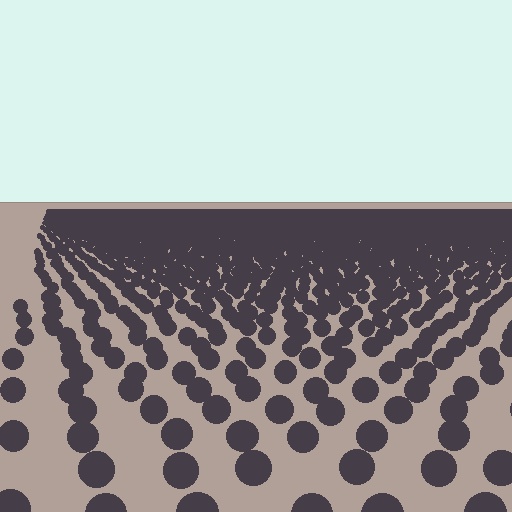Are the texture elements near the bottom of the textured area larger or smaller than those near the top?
Larger. Near the bottom, elements are closer to the viewer and appear at a bigger on-screen size.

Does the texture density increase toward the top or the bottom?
Density increases toward the top.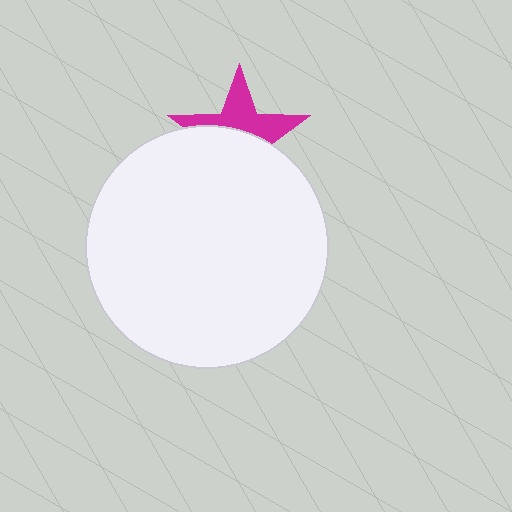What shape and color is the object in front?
The object in front is a white circle.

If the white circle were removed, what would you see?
You would see the complete magenta star.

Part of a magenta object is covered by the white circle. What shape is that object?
It is a star.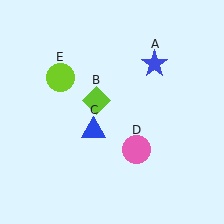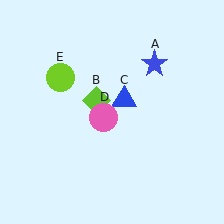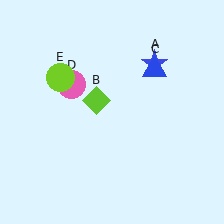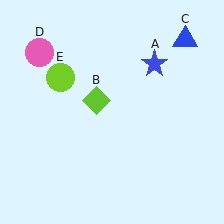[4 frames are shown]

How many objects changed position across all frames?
2 objects changed position: blue triangle (object C), pink circle (object D).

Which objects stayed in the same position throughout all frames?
Blue star (object A) and lime diamond (object B) and lime circle (object E) remained stationary.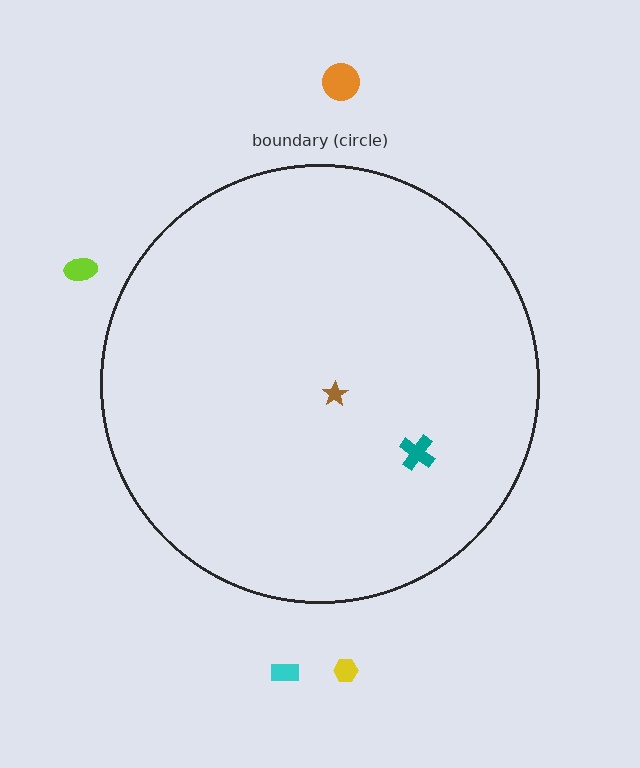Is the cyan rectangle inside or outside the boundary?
Outside.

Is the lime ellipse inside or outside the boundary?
Outside.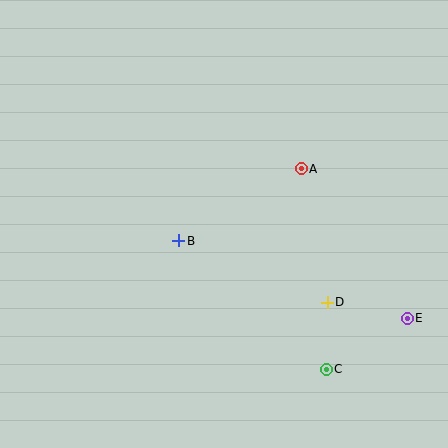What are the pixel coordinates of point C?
Point C is at (326, 369).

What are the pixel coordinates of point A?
Point A is at (301, 169).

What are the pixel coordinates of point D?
Point D is at (327, 302).